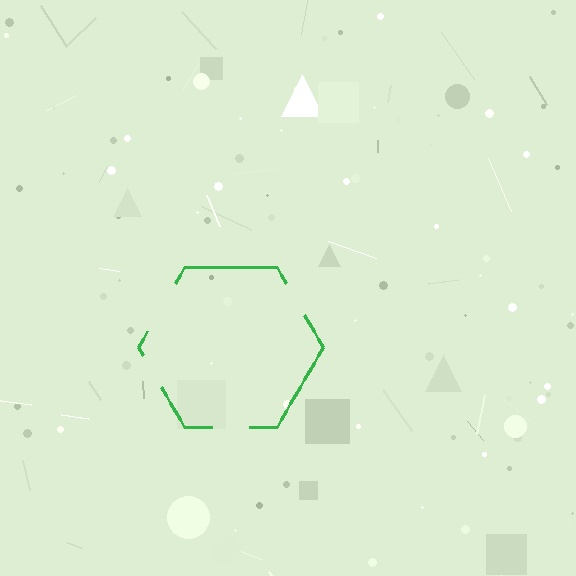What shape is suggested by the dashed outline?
The dashed outline suggests a hexagon.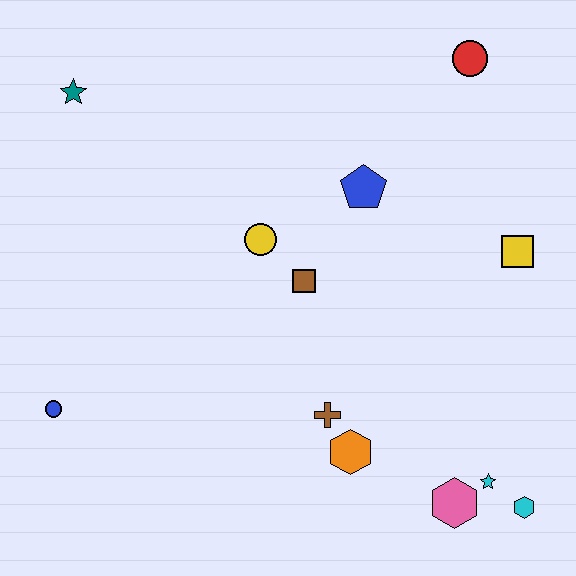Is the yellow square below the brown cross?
No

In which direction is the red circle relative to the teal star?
The red circle is to the right of the teal star.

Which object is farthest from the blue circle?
The red circle is farthest from the blue circle.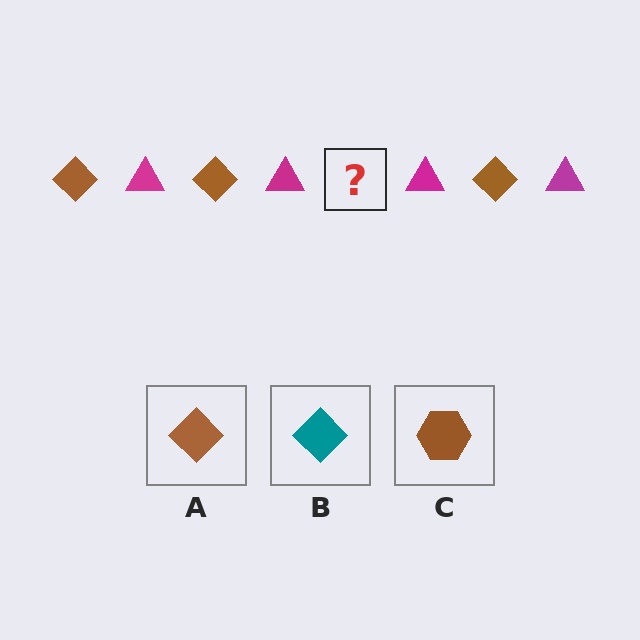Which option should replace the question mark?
Option A.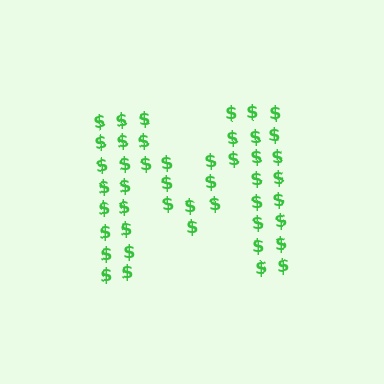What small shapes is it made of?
It is made of small dollar signs.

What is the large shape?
The large shape is the letter M.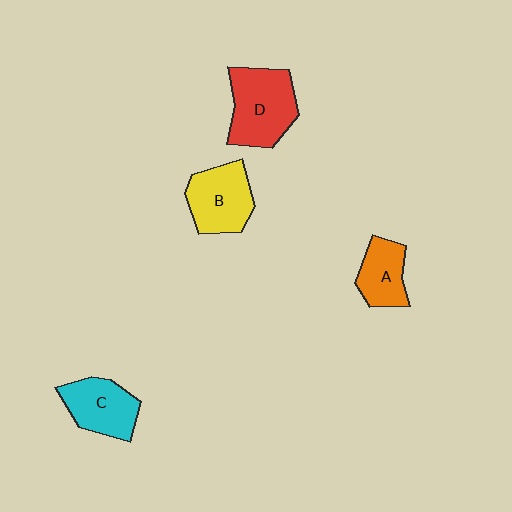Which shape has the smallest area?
Shape A (orange).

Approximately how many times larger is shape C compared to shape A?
Approximately 1.2 times.